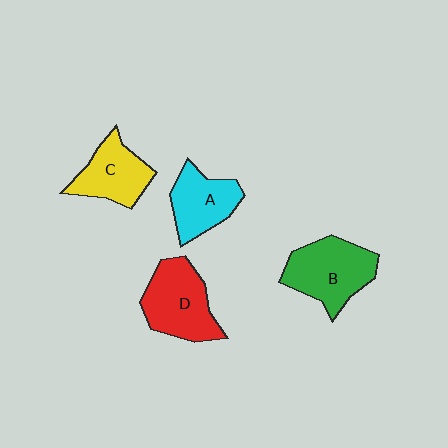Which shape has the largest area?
Shape B (green).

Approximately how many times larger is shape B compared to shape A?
Approximately 1.3 times.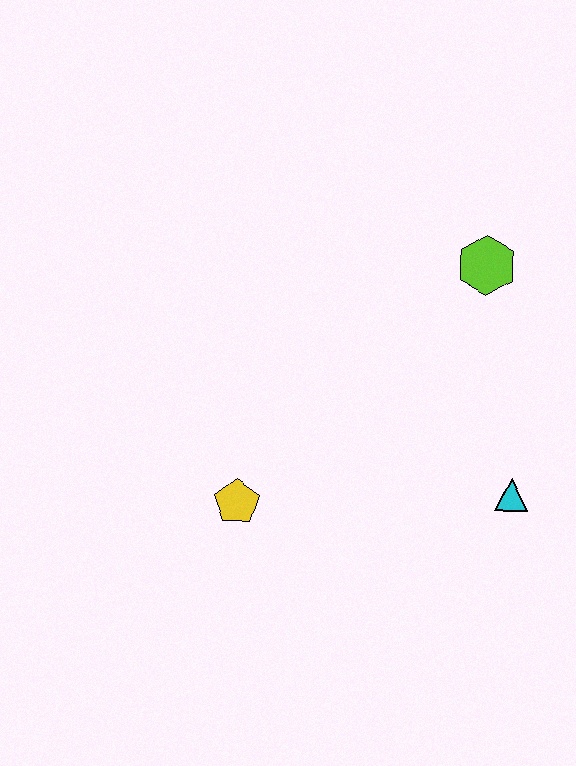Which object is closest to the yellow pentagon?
The cyan triangle is closest to the yellow pentagon.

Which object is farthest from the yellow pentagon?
The lime hexagon is farthest from the yellow pentagon.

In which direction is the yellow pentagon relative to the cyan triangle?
The yellow pentagon is to the left of the cyan triangle.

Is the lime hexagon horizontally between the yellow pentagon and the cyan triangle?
Yes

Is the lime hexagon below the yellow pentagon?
No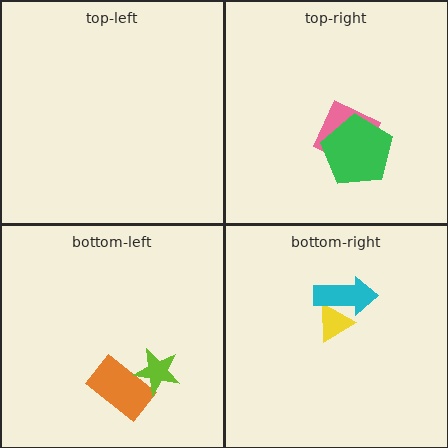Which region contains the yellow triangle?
The bottom-right region.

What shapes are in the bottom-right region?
The yellow triangle, the cyan arrow.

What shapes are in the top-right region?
The pink square, the green pentagon.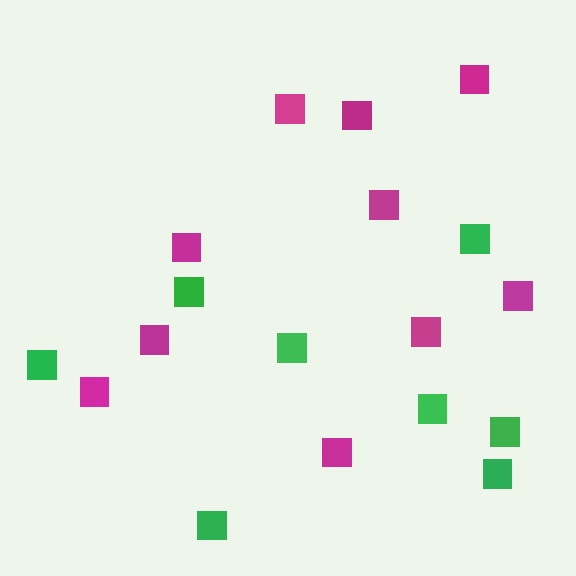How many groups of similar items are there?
There are 2 groups: one group of magenta squares (10) and one group of green squares (8).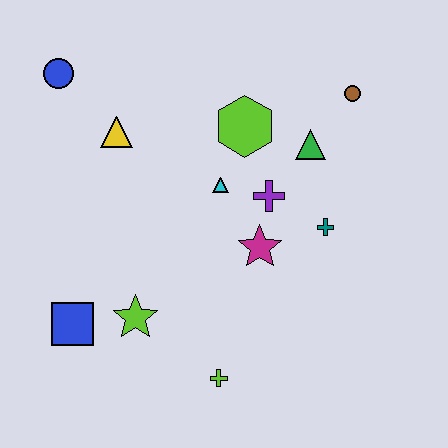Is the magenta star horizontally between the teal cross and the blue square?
Yes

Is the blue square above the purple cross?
No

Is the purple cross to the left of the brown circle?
Yes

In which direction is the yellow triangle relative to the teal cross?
The yellow triangle is to the left of the teal cross.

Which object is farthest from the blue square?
The brown circle is farthest from the blue square.